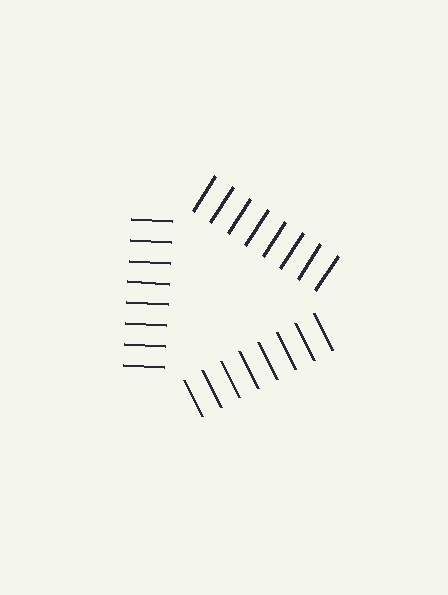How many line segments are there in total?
24 — 8 along each of the 3 edges.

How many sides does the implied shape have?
3 sides — the line-ends trace a triangle.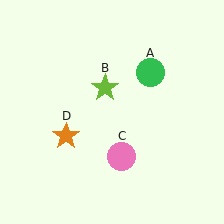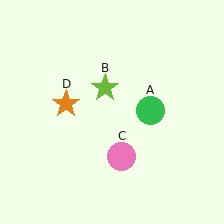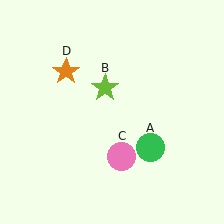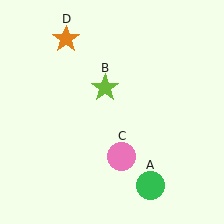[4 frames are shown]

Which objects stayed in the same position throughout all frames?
Lime star (object B) and pink circle (object C) remained stationary.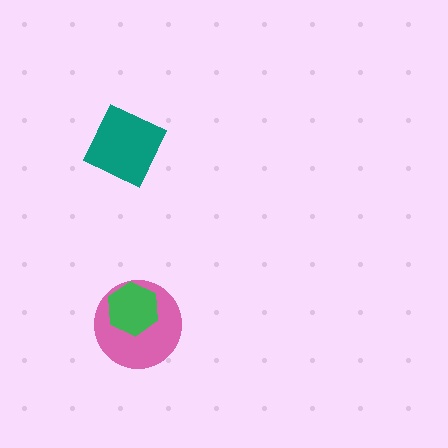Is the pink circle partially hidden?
Yes, it is partially covered by another shape.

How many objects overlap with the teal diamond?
0 objects overlap with the teal diamond.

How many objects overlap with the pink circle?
1 object overlaps with the pink circle.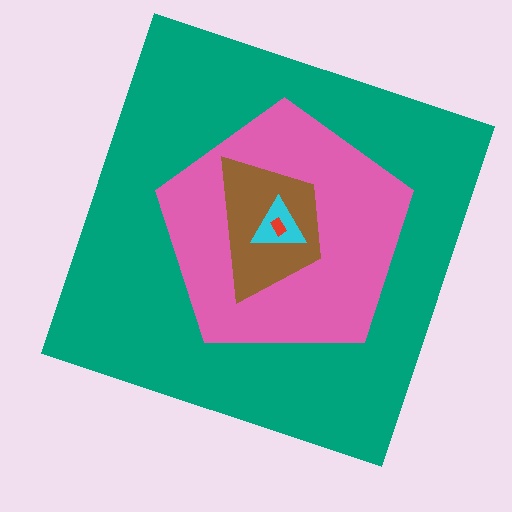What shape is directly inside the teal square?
The pink pentagon.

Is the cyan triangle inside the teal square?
Yes.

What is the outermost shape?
The teal square.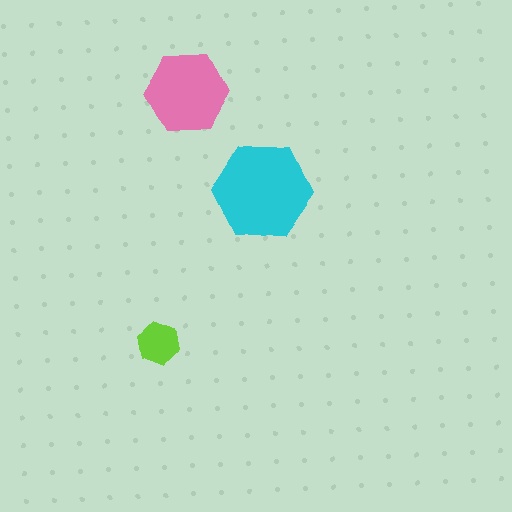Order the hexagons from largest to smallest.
the cyan one, the pink one, the lime one.